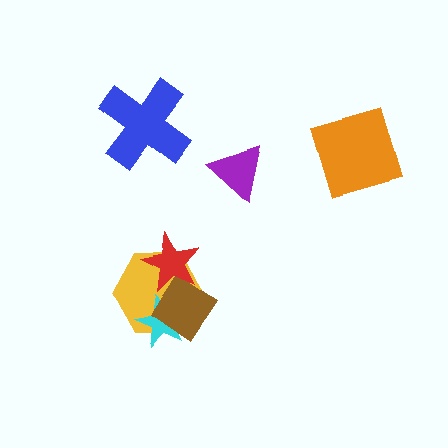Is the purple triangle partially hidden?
No, no other shape covers it.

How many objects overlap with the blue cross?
0 objects overlap with the blue cross.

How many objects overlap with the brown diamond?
3 objects overlap with the brown diamond.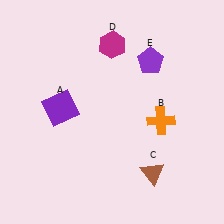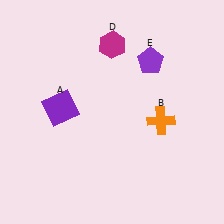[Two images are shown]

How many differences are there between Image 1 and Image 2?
There is 1 difference between the two images.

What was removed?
The brown triangle (C) was removed in Image 2.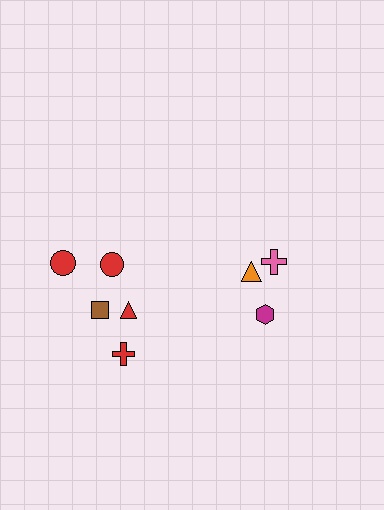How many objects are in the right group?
There are 3 objects.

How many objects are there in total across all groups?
There are 8 objects.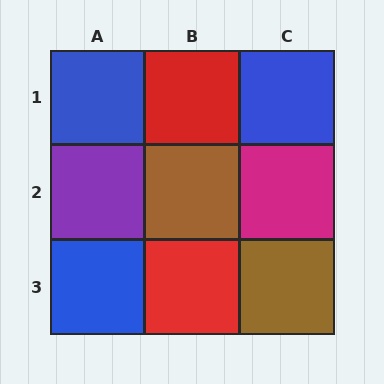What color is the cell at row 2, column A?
Purple.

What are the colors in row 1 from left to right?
Blue, red, blue.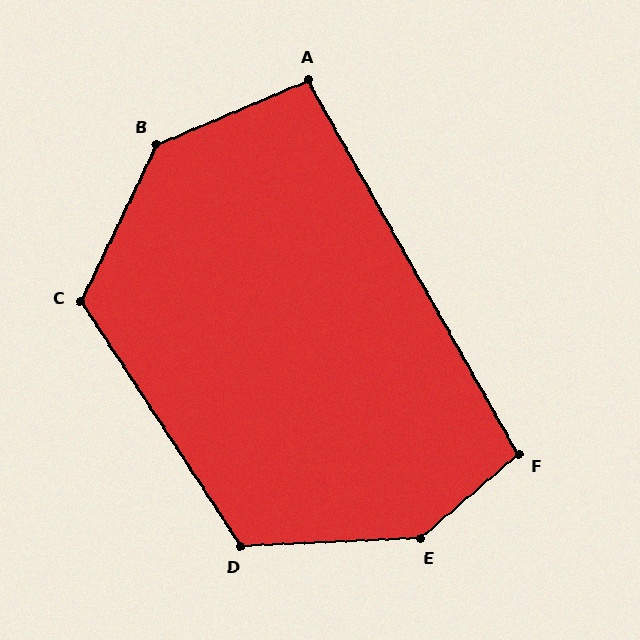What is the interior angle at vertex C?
Approximately 121 degrees (obtuse).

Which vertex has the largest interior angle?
E, at approximately 142 degrees.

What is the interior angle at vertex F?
Approximately 101 degrees (obtuse).